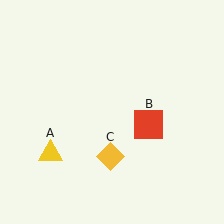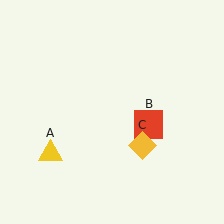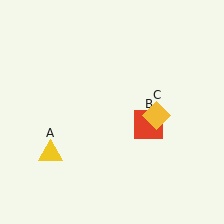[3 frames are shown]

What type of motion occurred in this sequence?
The yellow diamond (object C) rotated counterclockwise around the center of the scene.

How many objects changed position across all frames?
1 object changed position: yellow diamond (object C).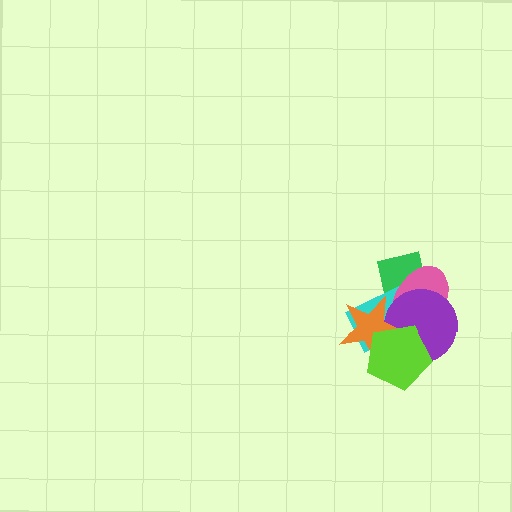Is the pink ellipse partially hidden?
Yes, it is partially covered by another shape.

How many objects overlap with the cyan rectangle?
5 objects overlap with the cyan rectangle.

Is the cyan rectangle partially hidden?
Yes, it is partially covered by another shape.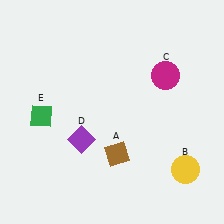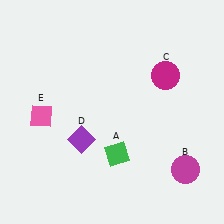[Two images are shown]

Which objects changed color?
A changed from brown to green. B changed from yellow to magenta. E changed from green to pink.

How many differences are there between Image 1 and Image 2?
There are 3 differences between the two images.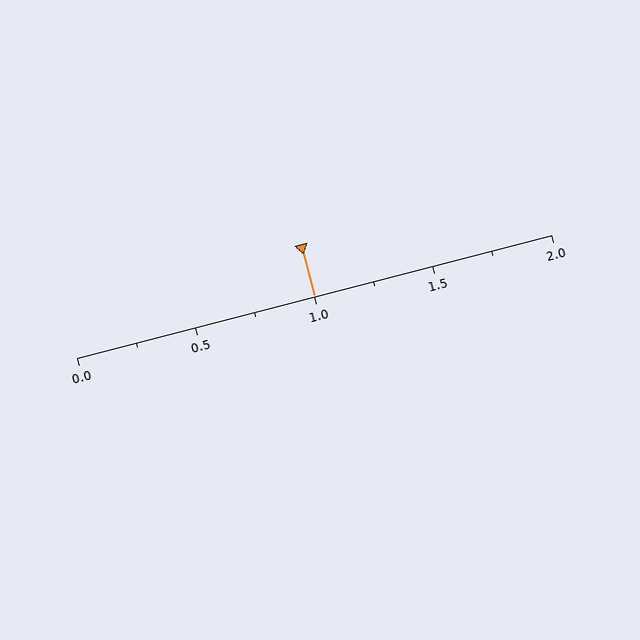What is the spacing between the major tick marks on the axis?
The major ticks are spaced 0.5 apart.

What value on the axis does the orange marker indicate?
The marker indicates approximately 1.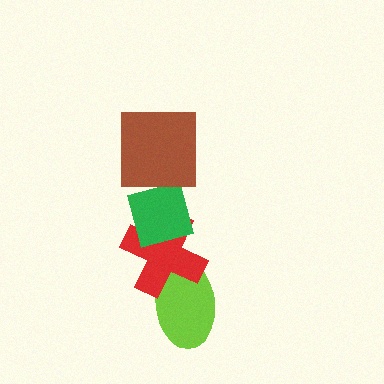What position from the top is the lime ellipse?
The lime ellipse is 4th from the top.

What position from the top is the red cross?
The red cross is 3rd from the top.